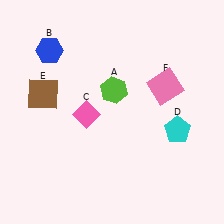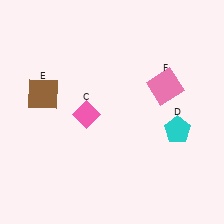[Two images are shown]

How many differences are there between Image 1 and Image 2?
There are 2 differences between the two images.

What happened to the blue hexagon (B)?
The blue hexagon (B) was removed in Image 2. It was in the top-left area of Image 1.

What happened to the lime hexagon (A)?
The lime hexagon (A) was removed in Image 2. It was in the top-right area of Image 1.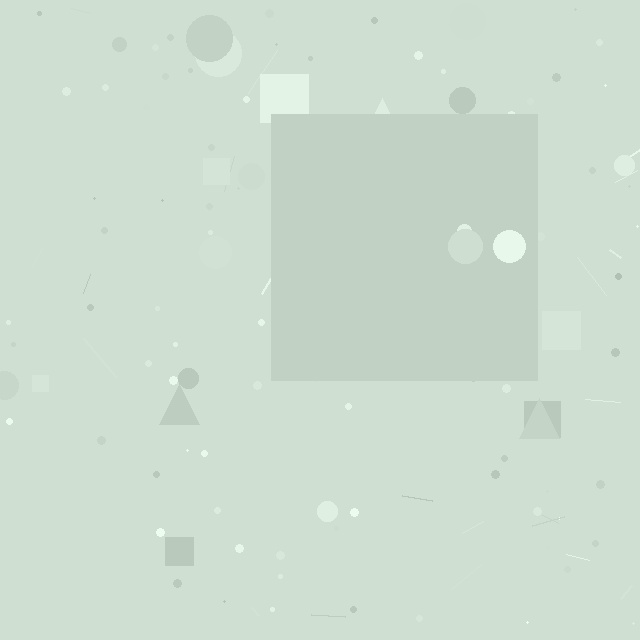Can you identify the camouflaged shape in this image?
The camouflaged shape is a square.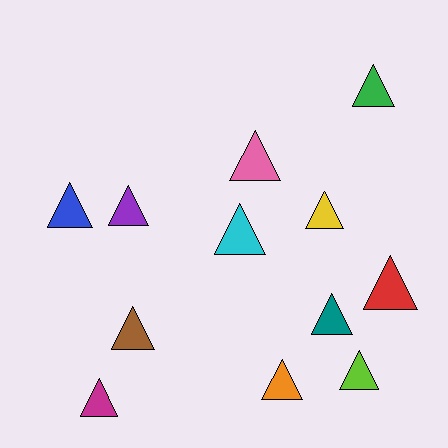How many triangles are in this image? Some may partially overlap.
There are 12 triangles.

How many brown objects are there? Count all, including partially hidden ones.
There is 1 brown object.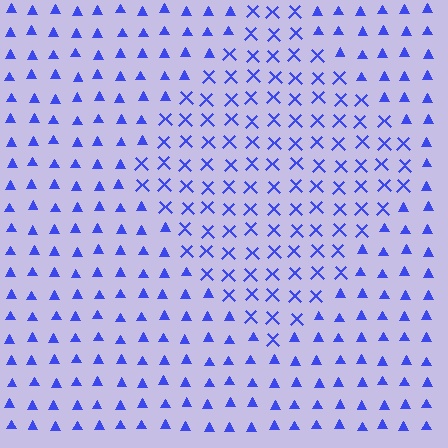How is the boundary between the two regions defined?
The boundary is defined by a change in element shape: X marks inside vs. triangles outside. All elements share the same color and spacing.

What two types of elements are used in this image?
The image uses X marks inside the diamond region and triangles outside it.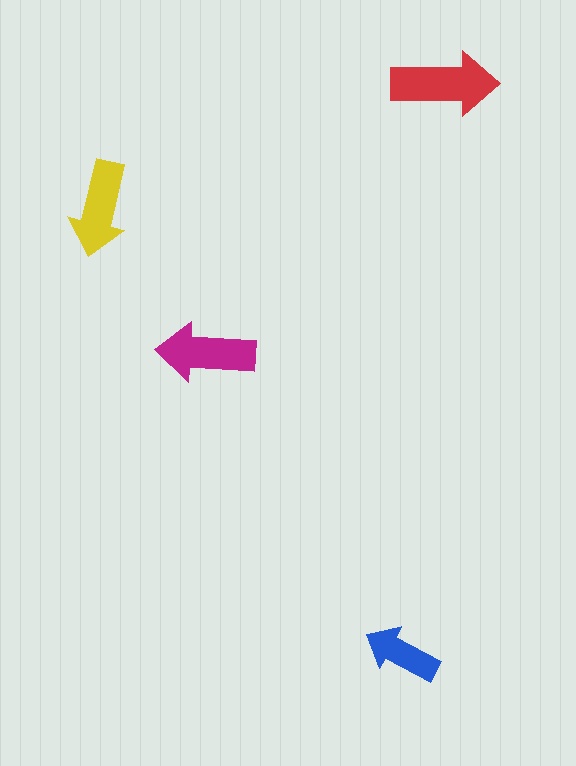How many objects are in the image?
There are 4 objects in the image.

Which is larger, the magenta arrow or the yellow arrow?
The magenta one.